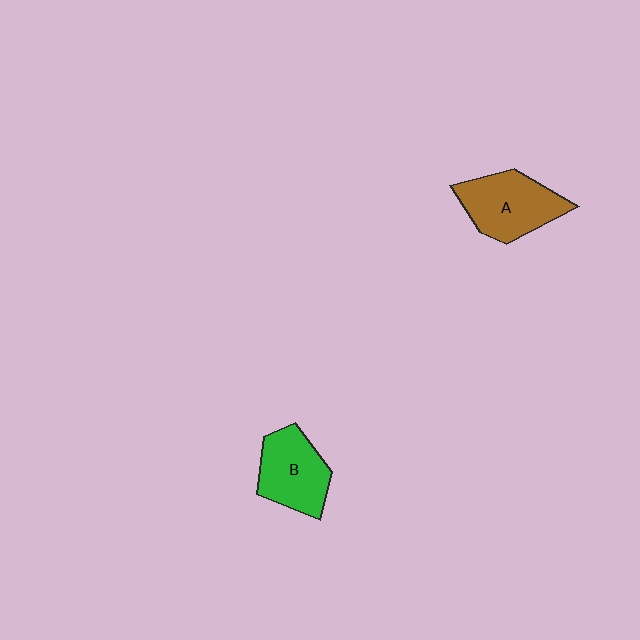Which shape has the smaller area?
Shape B (green).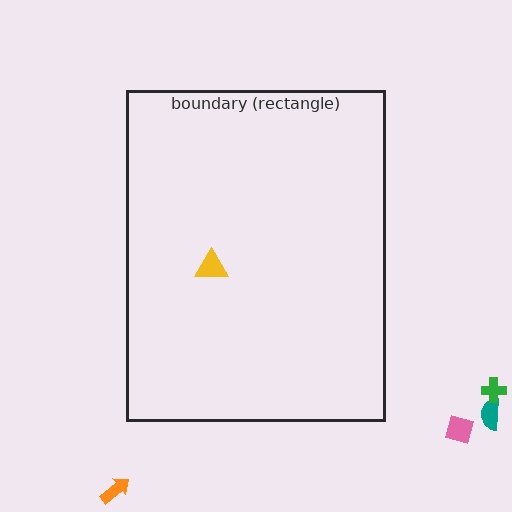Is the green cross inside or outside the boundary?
Outside.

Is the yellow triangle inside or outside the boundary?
Inside.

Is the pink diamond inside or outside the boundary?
Outside.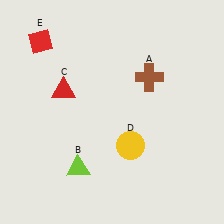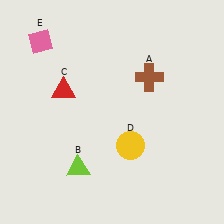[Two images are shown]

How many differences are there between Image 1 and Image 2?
There is 1 difference between the two images.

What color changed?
The diamond (E) changed from red in Image 1 to pink in Image 2.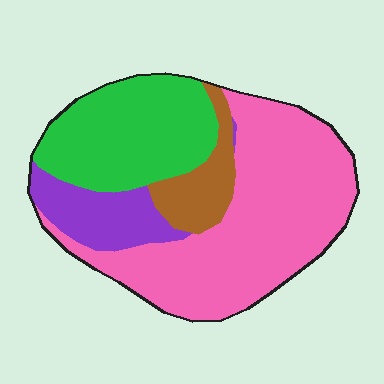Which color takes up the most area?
Pink, at roughly 50%.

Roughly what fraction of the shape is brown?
Brown covers 10% of the shape.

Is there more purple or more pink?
Pink.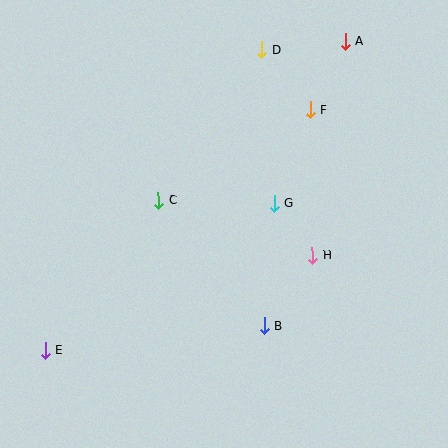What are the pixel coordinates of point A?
Point A is at (345, 41).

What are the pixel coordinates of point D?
Point D is at (262, 50).